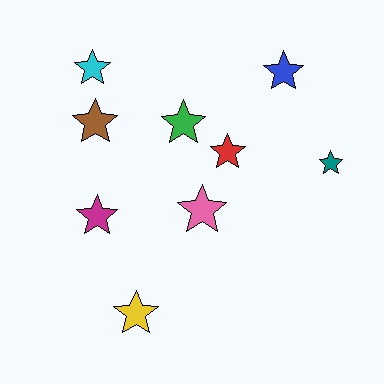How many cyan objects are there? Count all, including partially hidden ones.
There is 1 cyan object.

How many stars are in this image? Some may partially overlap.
There are 9 stars.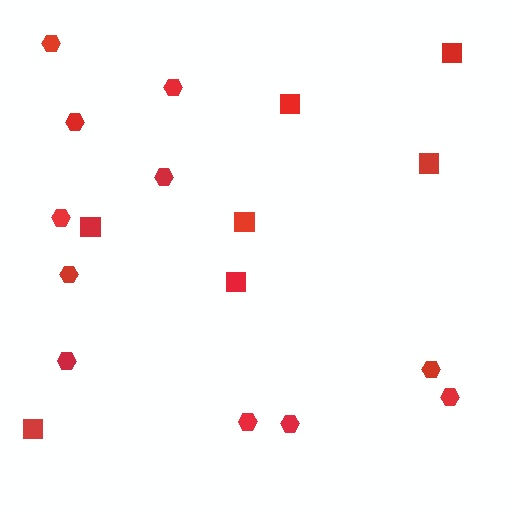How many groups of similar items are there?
There are 2 groups: one group of hexagons (11) and one group of squares (7).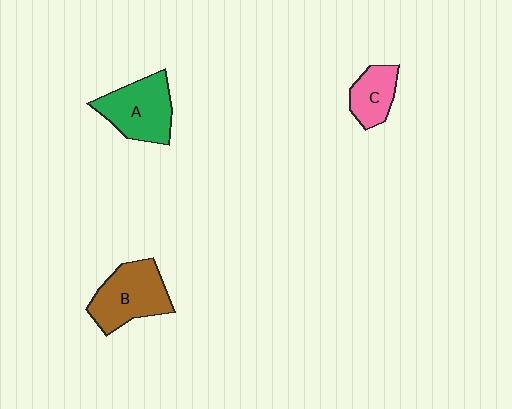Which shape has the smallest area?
Shape C (pink).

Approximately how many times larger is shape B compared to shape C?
Approximately 1.7 times.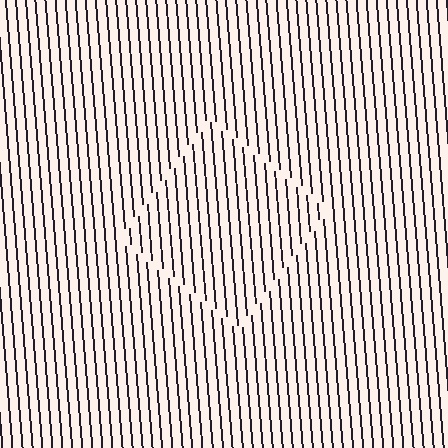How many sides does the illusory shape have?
4 sides — the line-ends trace a square.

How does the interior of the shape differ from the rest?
The interior of the shape contains the same grating, shifted by half a period — the contour is defined by the phase discontinuity where line-ends from the inner and outer gratings abut.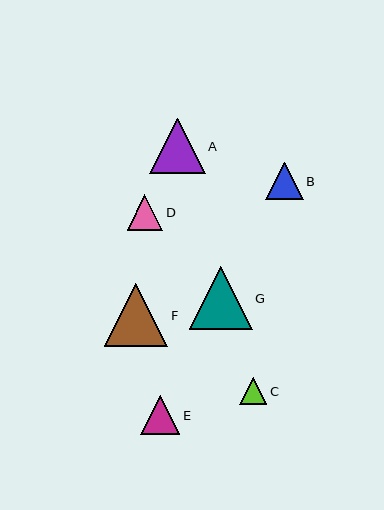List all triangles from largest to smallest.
From largest to smallest: F, G, A, E, B, D, C.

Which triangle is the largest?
Triangle F is the largest with a size of approximately 63 pixels.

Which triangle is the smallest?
Triangle C is the smallest with a size of approximately 27 pixels.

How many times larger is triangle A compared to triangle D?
Triangle A is approximately 1.6 times the size of triangle D.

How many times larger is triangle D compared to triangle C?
Triangle D is approximately 1.3 times the size of triangle C.